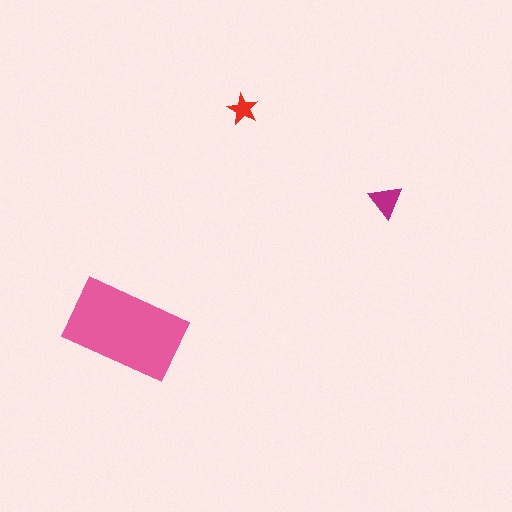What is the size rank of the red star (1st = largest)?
3rd.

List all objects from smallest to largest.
The red star, the magenta triangle, the pink rectangle.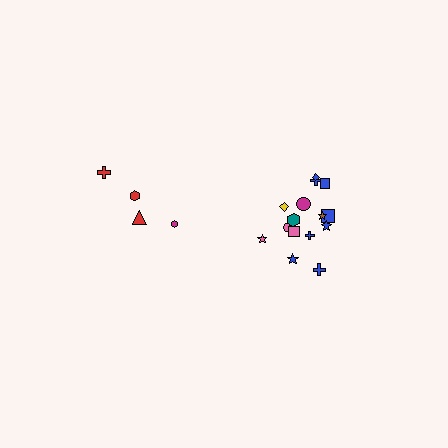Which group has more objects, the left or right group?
The right group.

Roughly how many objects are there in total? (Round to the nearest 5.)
Roughly 20 objects in total.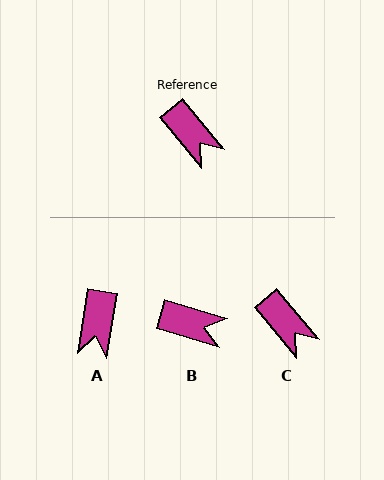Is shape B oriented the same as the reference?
No, it is off by about 33 degrees.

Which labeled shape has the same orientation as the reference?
C.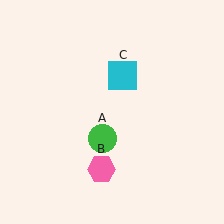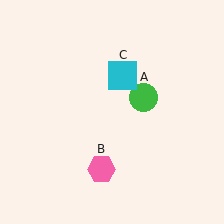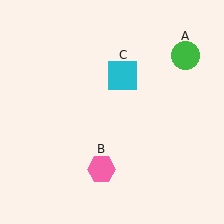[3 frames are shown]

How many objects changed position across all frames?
1 object changed position: green circle (object A).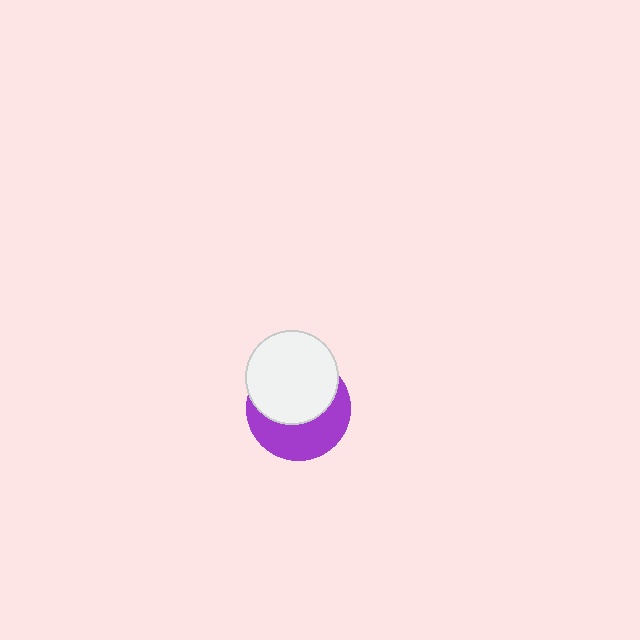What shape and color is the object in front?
The object in front is a white circle.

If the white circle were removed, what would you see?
You would see the complete purple circle.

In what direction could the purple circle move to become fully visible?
The purple circle could move down. That would shift it out from behind the white circle entirely.